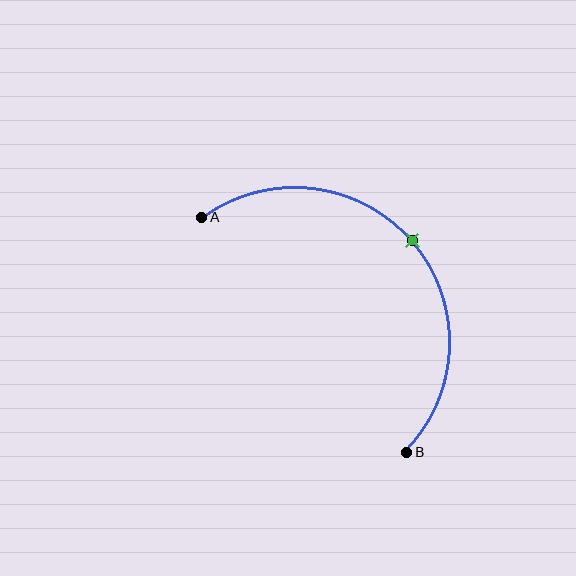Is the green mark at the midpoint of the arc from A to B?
Yes. The green mark lies on the arc at equal arc-length from both A and B — it is the arc midpoint.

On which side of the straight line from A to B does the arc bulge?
The arc bulges above and to the right of the straight line connecting A and B.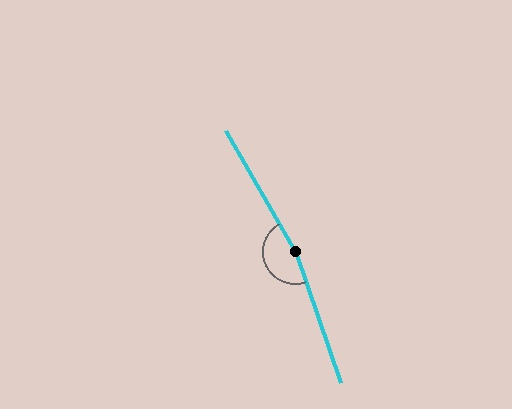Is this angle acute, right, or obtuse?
It is obtuse.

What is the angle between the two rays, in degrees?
Approximately 169 degrees.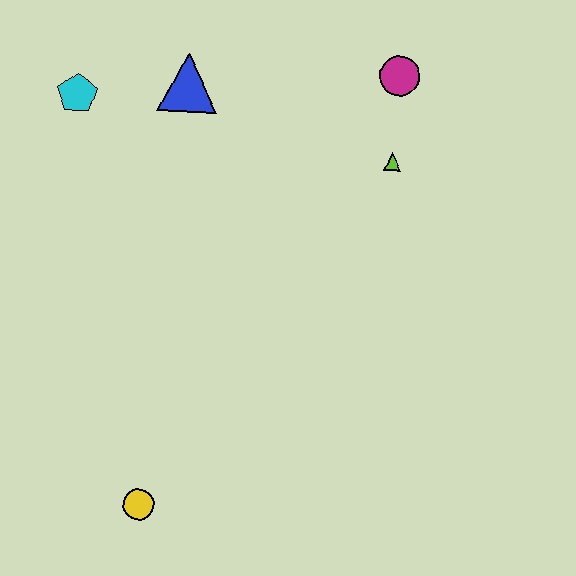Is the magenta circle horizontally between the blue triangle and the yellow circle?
No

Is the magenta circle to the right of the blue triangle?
Yes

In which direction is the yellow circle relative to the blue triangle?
The yellow circle is below the blue triangle.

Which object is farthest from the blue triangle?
The yellow circle is farthest from the blue triangle.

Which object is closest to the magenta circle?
The lime triangle is closest to the magenta circle.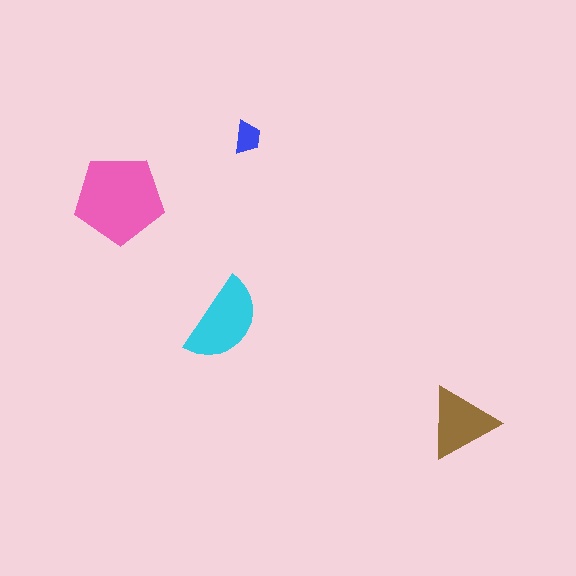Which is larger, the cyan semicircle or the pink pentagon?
The pink pentagon.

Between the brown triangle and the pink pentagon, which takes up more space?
The pink pentagon.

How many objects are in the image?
There are 4 objects in the image.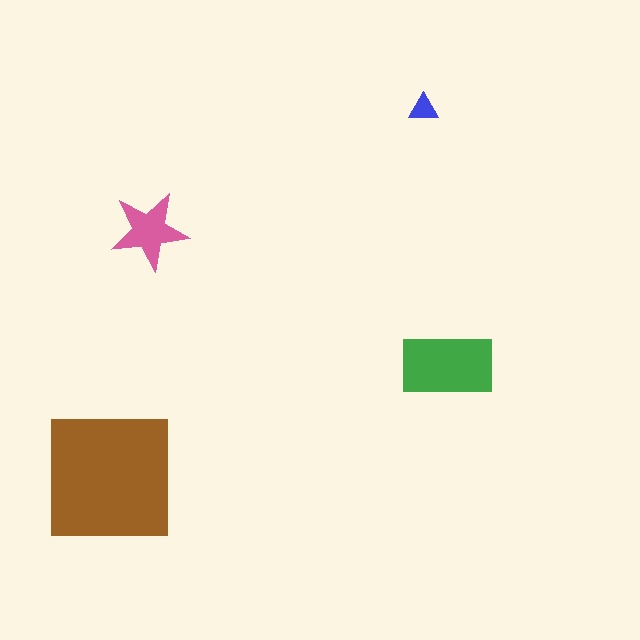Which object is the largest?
The brown square.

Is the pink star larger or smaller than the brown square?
Smaller.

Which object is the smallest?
The blue triangle.